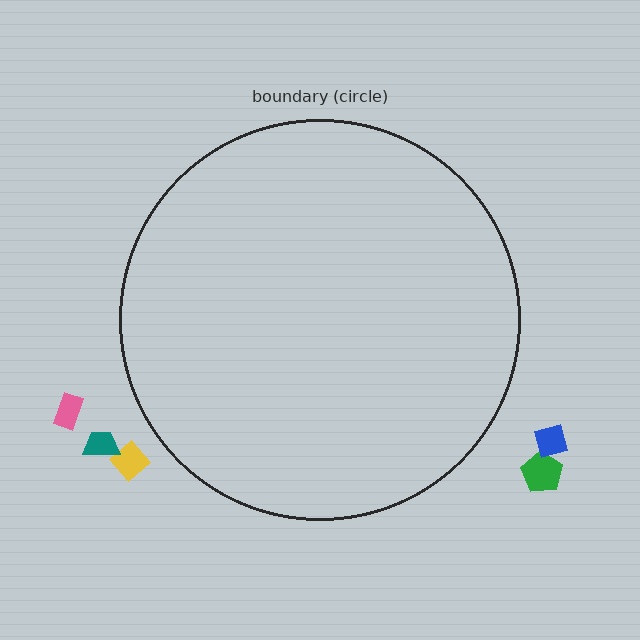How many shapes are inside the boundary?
0 inside, 5 outside.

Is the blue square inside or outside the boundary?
Outside.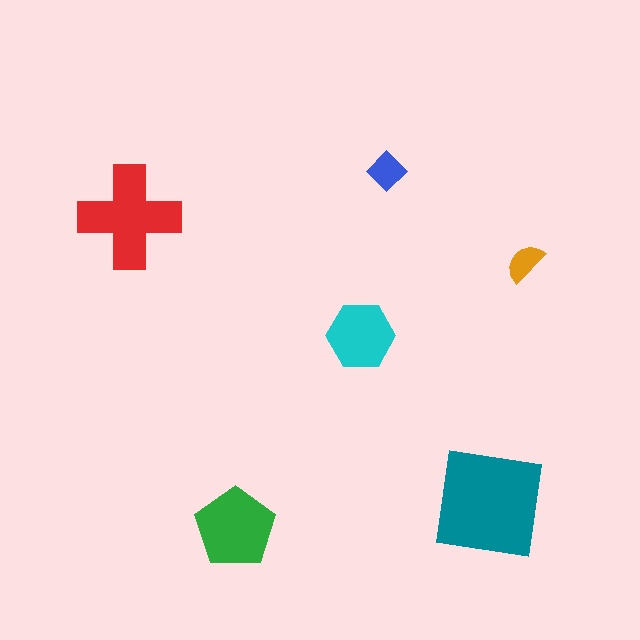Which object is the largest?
The teal square.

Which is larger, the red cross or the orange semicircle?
The red cross.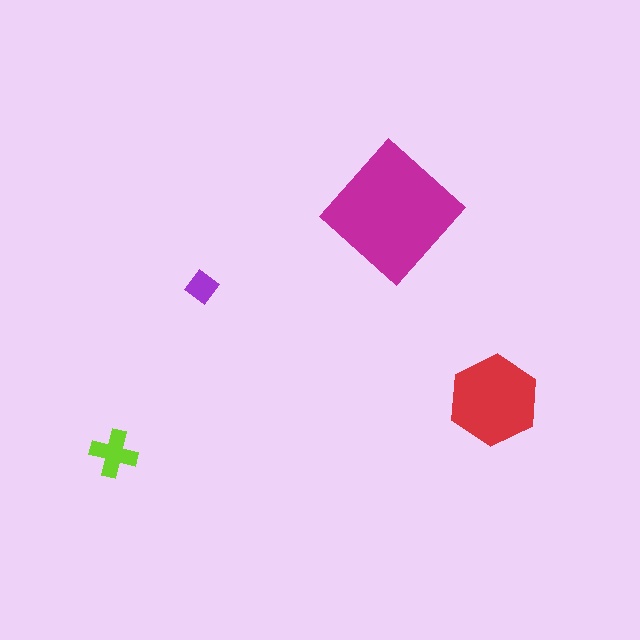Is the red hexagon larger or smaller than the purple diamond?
Larger.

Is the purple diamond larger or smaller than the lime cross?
Smaller.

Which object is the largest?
The magenta diamond.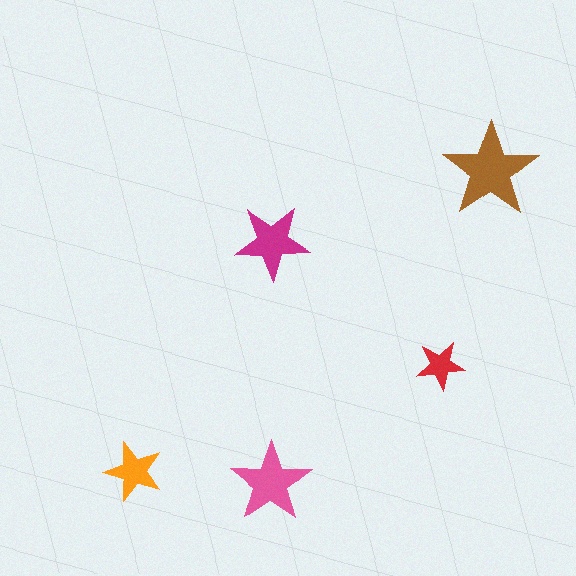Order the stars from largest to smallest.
the brown one, the pink one, the magenta one, the orange one, the red one.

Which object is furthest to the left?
The orange star is leftmost.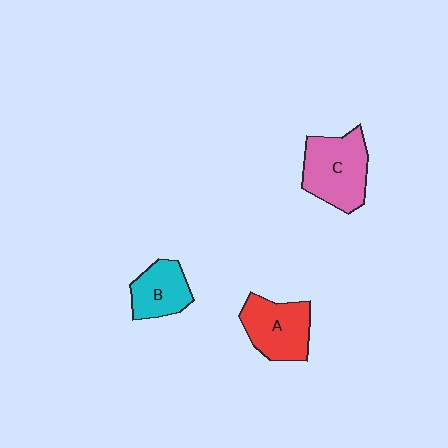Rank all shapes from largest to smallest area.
From largest to smallest: C (pink), A (red), B (cyan).